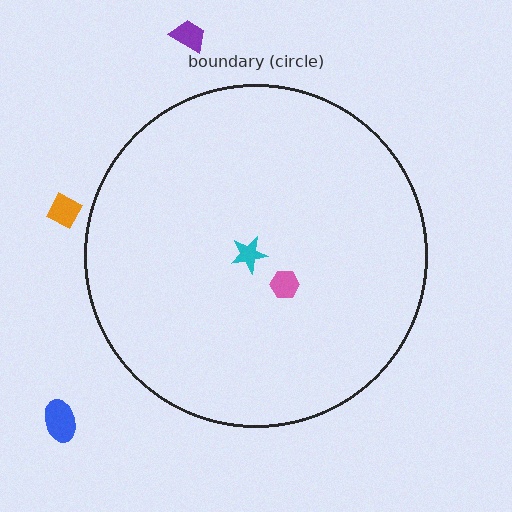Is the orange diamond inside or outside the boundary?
Outside.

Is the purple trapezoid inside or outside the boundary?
Outside.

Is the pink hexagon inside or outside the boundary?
Inside.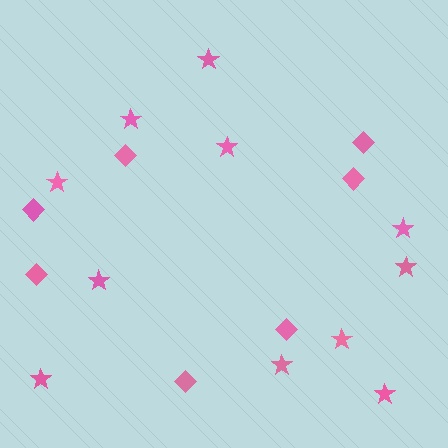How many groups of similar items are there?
There are 2 groups: one group of diamonds (7) and one group of stars (11).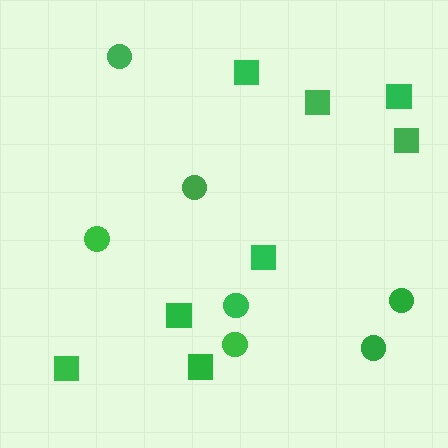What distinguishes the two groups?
There are 2 groups: one group of circles (7) and one group of squares (8).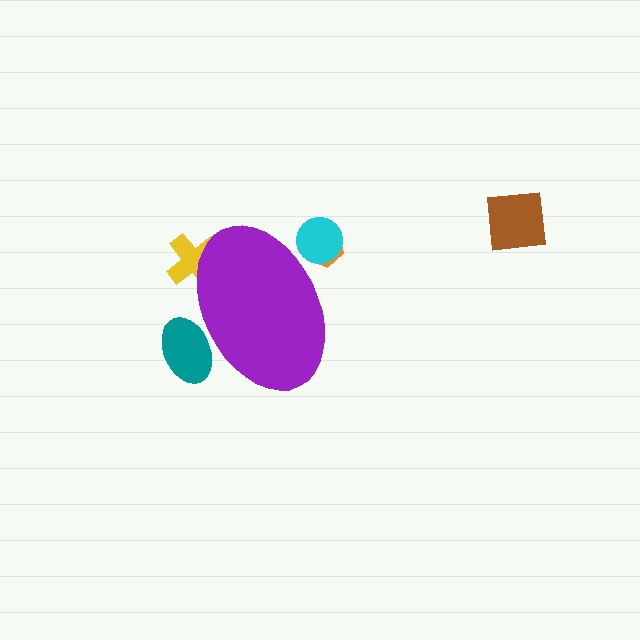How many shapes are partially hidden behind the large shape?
4 shapes are partially hidden.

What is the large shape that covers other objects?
A purple ellipse.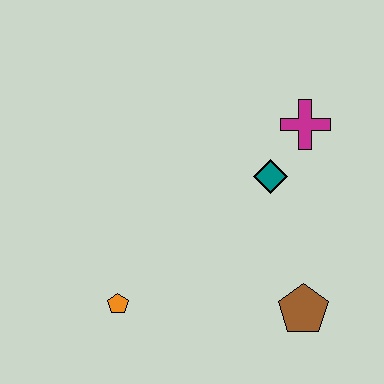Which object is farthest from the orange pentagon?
The magenta cross is farthest from the orange pentagon.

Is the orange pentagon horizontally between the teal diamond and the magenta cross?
No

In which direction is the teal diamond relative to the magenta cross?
The teal diamond is below the magenta cross.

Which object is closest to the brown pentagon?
The teal diamond is closest to the brown pentagon.